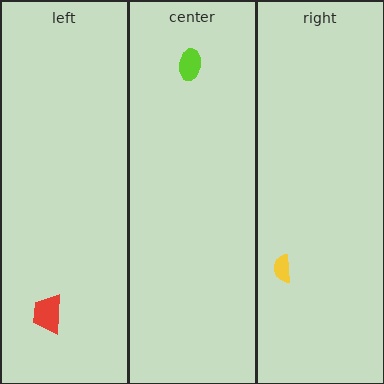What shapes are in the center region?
The lime ellipse.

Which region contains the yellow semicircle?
The right region.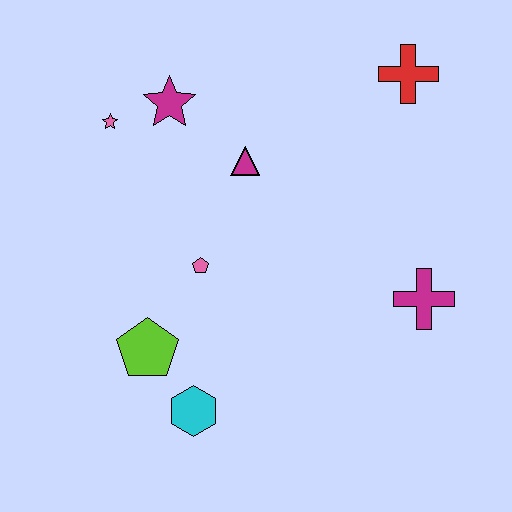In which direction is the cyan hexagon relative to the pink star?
The cyan hexagon is below the pink star.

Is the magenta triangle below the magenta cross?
No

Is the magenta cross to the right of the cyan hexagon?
Yes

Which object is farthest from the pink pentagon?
The red cross is farthest from the pink pentagon.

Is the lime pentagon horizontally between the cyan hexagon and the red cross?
No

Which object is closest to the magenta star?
The pink star is closest to the magenta star.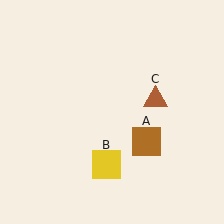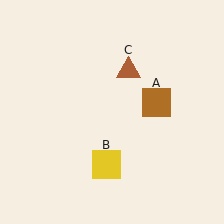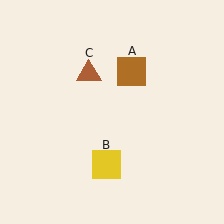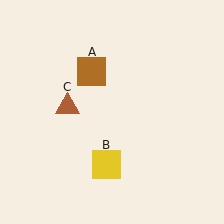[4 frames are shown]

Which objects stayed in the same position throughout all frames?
Yellow square (object B) remained stationary.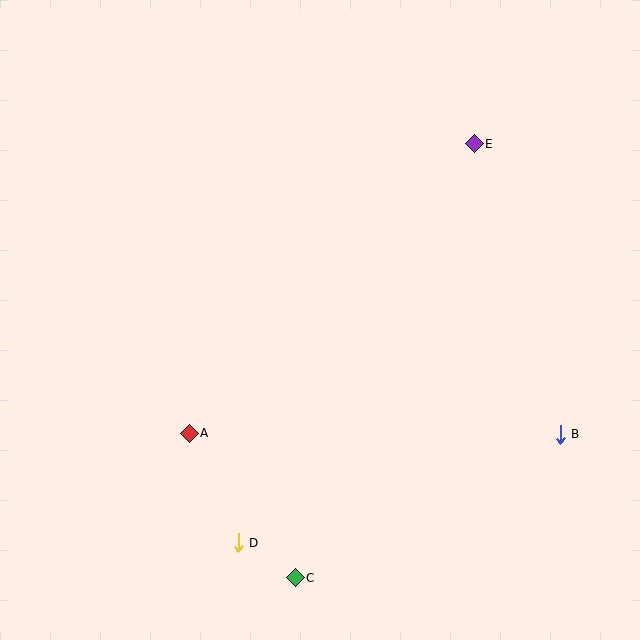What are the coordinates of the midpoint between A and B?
The midpoint between A and B is at (375, 434).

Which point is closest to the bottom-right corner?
Point B is closest to the bottom-right corner.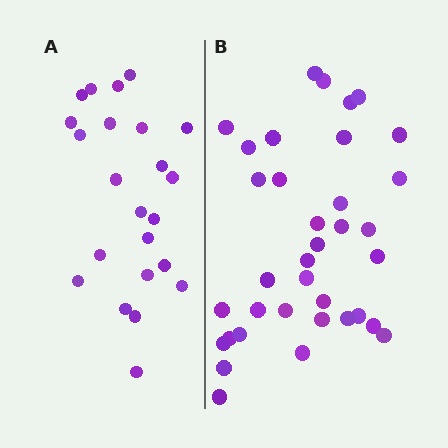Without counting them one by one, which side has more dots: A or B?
Region B (the right region) has more dots.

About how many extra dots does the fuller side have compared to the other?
Region B has approximately 15 more dots than region A.